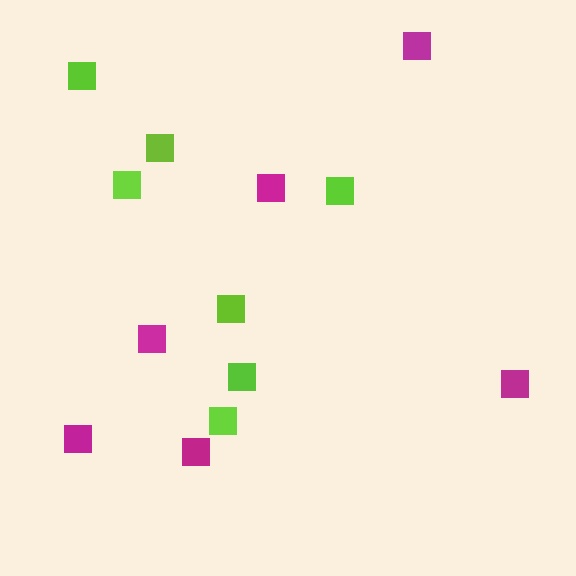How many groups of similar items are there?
There are 2 groups: one group of lime squares (7) and one group of magenta squares (6).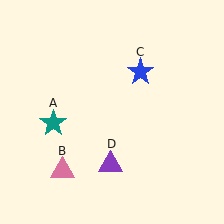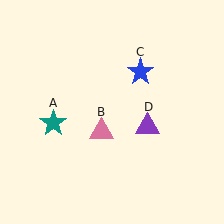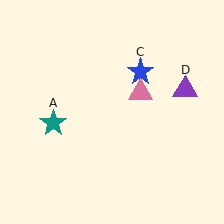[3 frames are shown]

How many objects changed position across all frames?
2 objects changed position: pink triangle (object B), purple triangle (object D).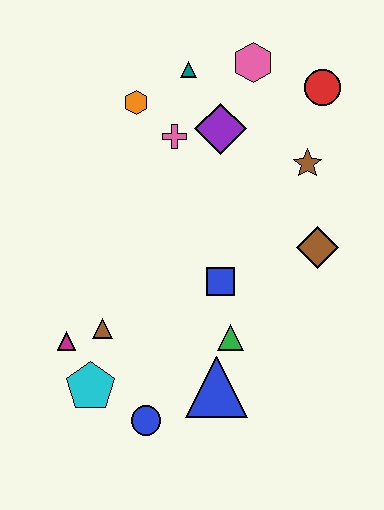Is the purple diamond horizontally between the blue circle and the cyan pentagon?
No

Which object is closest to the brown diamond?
The brown star is closest to the brown diamond.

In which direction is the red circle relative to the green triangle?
The red circle is above the green triangle.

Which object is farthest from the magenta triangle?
The red circle is farthest from the magenta triangle.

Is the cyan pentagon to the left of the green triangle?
Yes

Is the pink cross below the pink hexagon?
Yes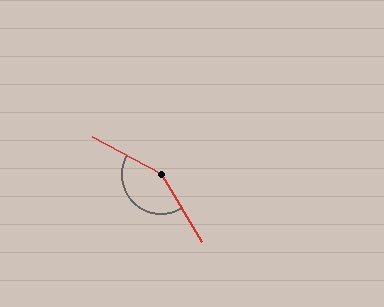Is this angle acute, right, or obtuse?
It is obtuse.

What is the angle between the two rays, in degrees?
Approximately 149 degrees.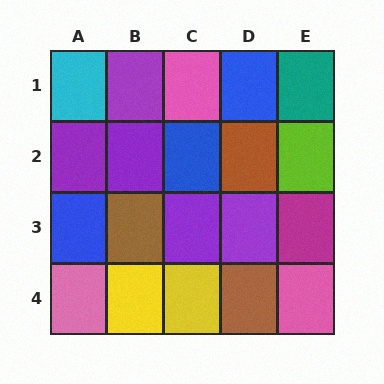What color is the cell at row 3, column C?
Purple.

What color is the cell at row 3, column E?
Magenta.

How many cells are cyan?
1 cell is cyan.